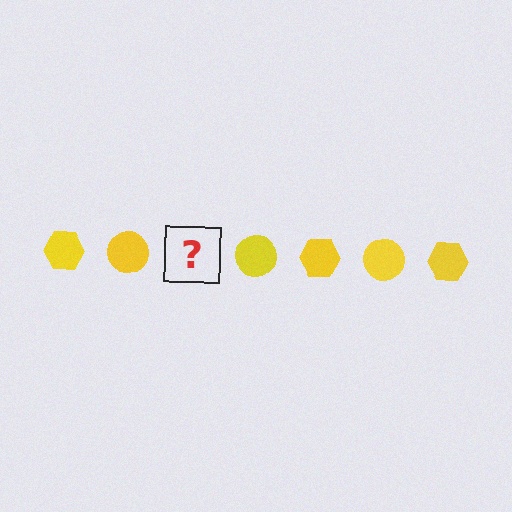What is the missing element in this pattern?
The missing element is a yellow hexagon.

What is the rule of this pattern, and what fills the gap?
The rule is that the pattern cycles through hexagon, circle shapes in yellow. The gap should be filled with a yellow hexagon.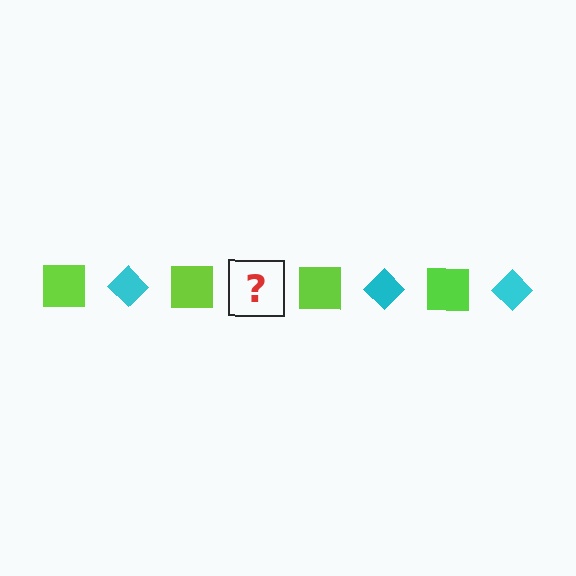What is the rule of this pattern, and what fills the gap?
The rule is that the pattern alternates between lime square and cyan diamond. The gap should be filled with a cyan diamond.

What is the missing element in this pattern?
The missing element is a cyan diamond.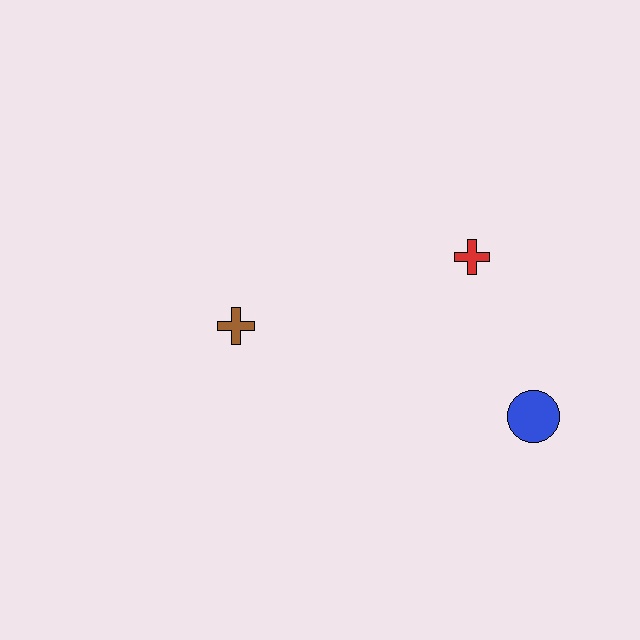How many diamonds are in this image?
There are no diamonds.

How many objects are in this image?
There are 3 objects.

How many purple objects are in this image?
There are no purple objects.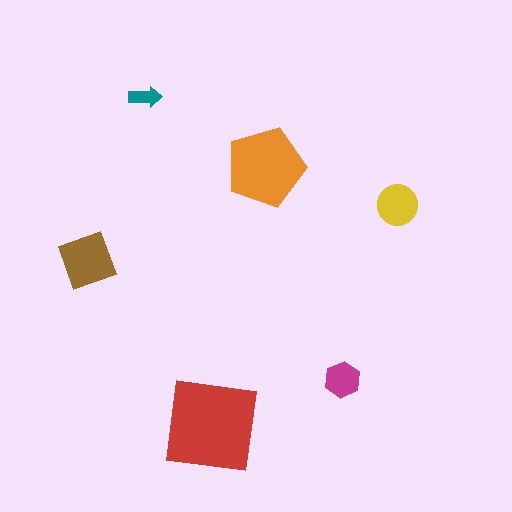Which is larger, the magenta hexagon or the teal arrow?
The magenta hexagon.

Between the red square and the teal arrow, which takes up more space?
The red square.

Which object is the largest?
The red square.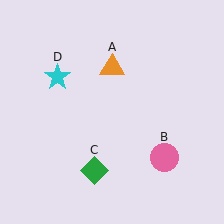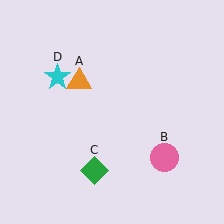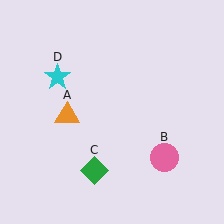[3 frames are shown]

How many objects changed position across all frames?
1 object changed position: orange triangle (object A).